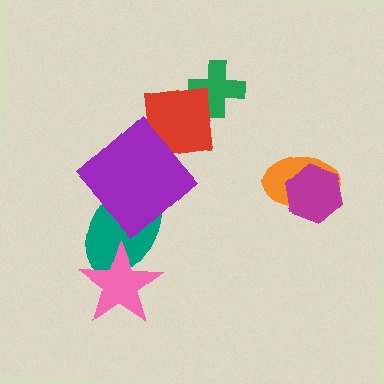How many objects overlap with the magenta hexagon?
1 object overlaps with the magenta hexagon.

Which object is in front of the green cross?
The red square is in front of the green cross.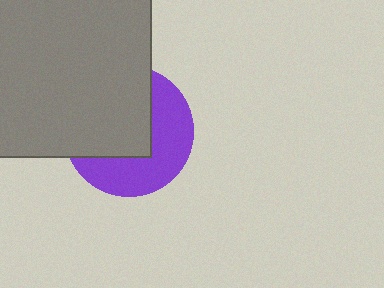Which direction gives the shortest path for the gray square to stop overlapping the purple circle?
Moving toward the upper-left gives the shortest separation.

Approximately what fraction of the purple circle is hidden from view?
Roughly 53% of the purple circle is hidden behind the gray square.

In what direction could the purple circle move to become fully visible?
The purple circle could move toward the lower-right. That would shift it out from behind the gray square entirely.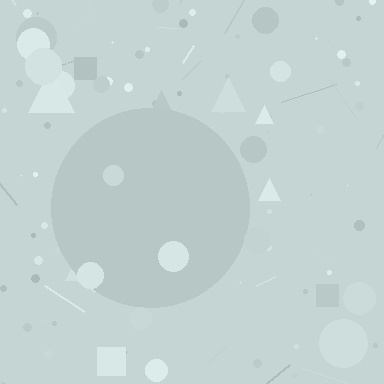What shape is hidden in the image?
A circle is hidden in the image.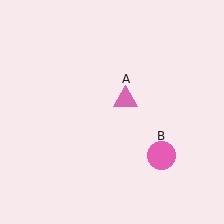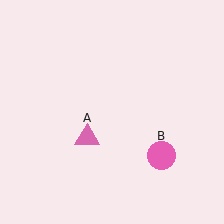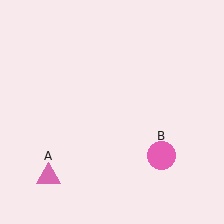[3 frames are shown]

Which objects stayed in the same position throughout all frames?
Pink circle (object B) remained stationary.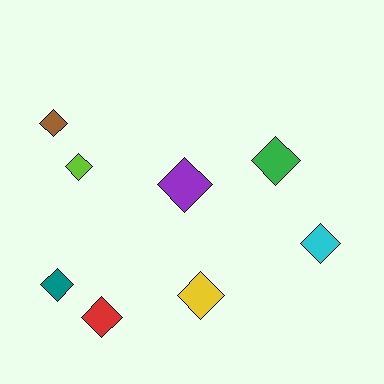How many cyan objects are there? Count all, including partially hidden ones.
There is 1 cyan object.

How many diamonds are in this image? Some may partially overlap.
There are 8 diamonds.